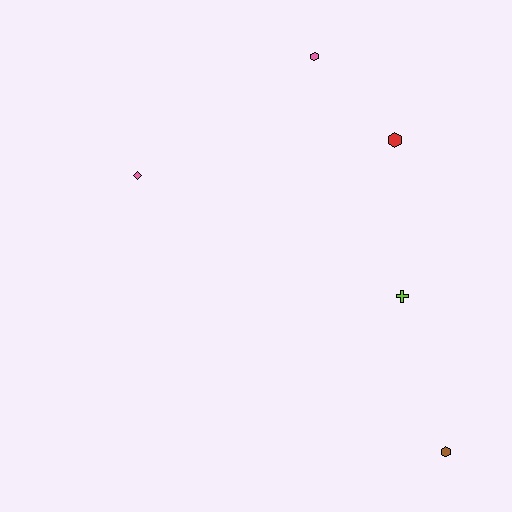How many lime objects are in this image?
There is 1 lime object.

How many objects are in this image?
There are 5 objects.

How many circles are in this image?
There are no circles.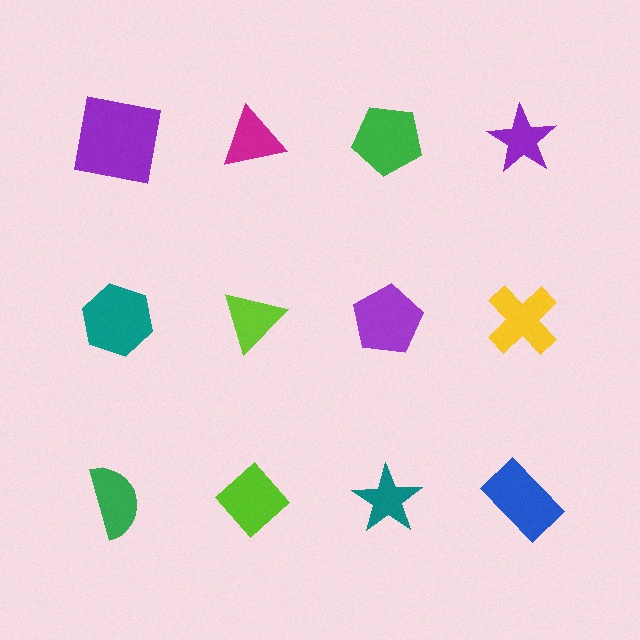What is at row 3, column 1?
A green semicircle.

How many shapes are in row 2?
4 shapes.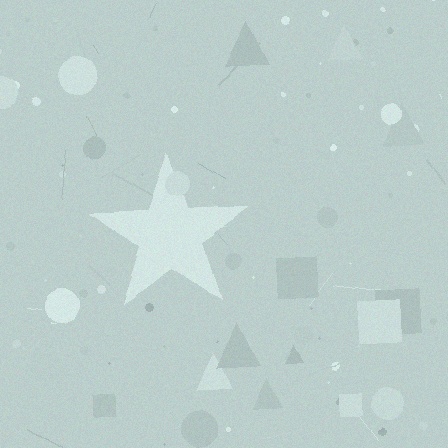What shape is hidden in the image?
A star is hidden in the image.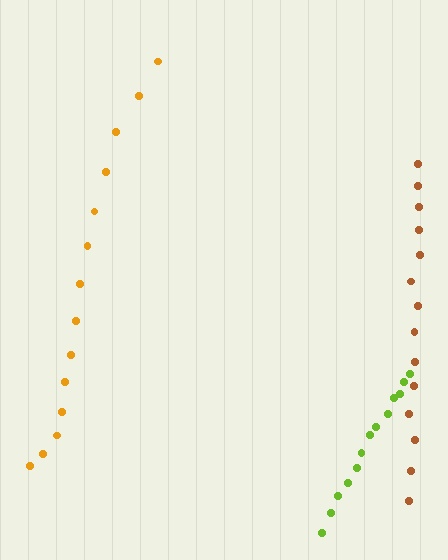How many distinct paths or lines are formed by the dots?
There are 3 distinct paths.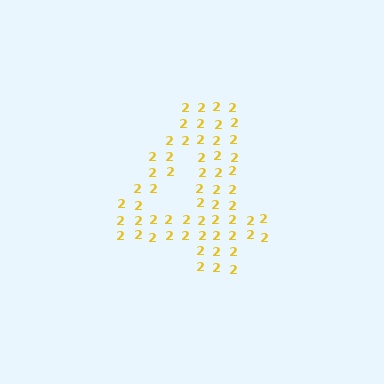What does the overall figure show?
The overall figure shows the digit 4.